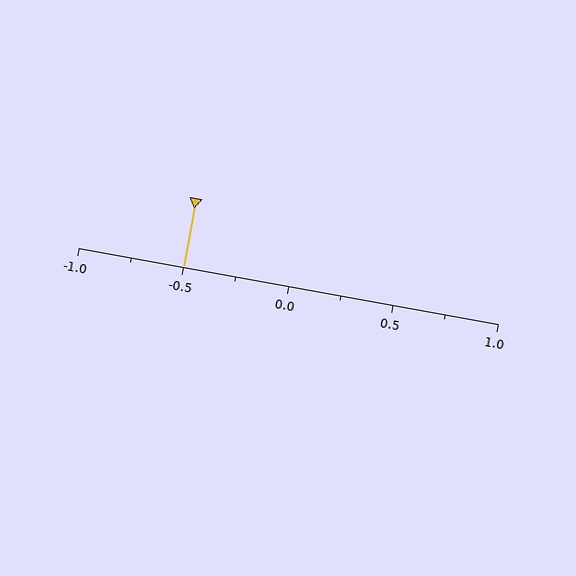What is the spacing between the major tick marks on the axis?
The major ticks are spaced 0.5 apart.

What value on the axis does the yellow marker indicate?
The marker indicates approximately -0.5.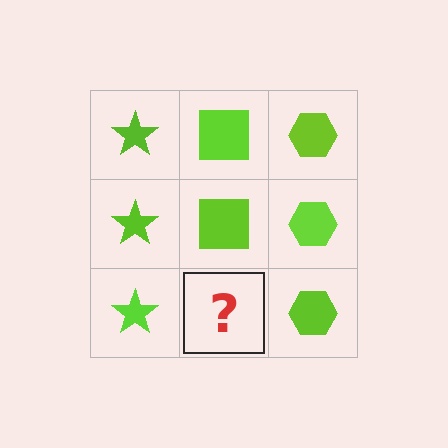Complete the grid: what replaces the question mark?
The question mark should be replaced with a lime square.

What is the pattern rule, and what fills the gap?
The rule is that each column has a consistent shape. The gap should be filled with a lime square.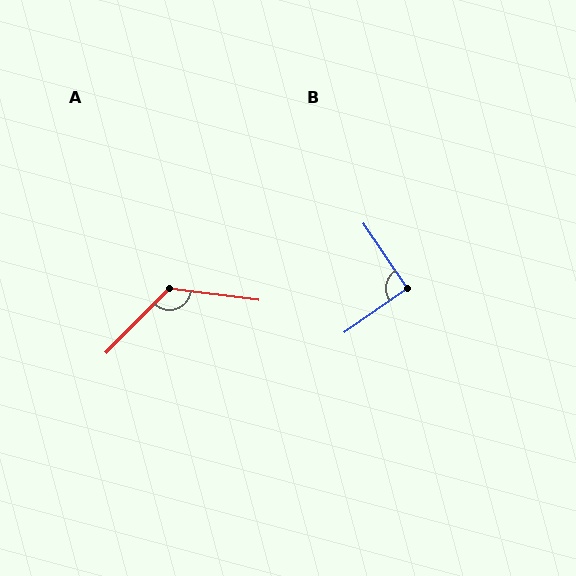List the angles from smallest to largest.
B (91°), A (128°).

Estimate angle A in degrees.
Approximately 128 degrees.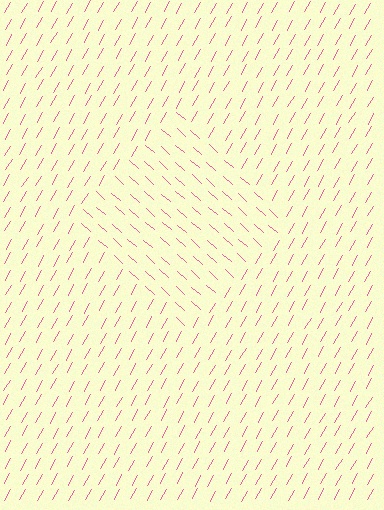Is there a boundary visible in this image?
Yes, there is a texture boundary formed by a change in line orientation.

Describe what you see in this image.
The image is filled with small pink line segments. A diamond region in the image has lines oriented differently from the surrounding lines, creating a visible texture boundary.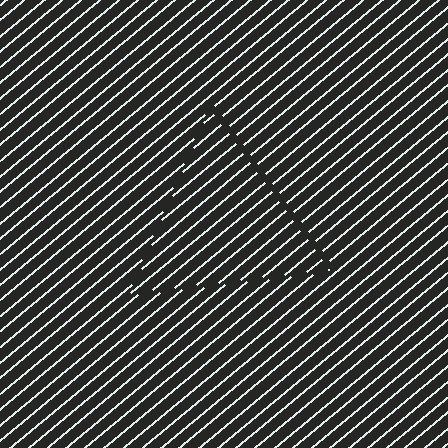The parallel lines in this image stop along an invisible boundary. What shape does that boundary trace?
An illusory triangle. The interior of the shape contains the same grating, shifted by half a period — the contour is defined by the phase discontinuity where line-ends from the inner and outer gratings abut.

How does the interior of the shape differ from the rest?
The interior of the shape contains the same grating, shifted by half a period — the contour is defined by the phase discontinuity where line-ends from the inner and outer gratings abut.